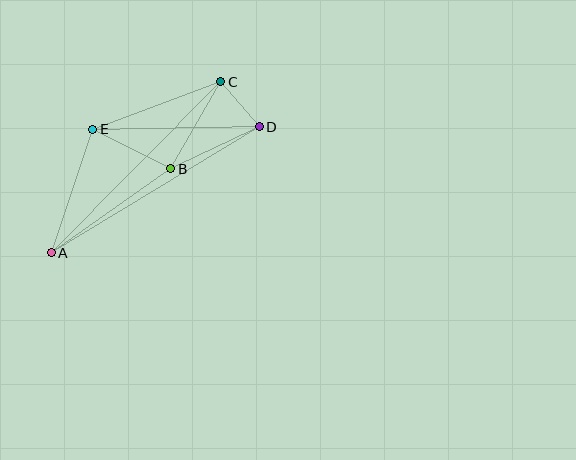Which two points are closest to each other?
Points C and D are closest to each other.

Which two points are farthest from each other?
Points A and D are farthest from each other.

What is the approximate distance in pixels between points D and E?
The distance between D and E is approximately 167 pixels.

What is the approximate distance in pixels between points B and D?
The distance between B and D is approximately 98 pixels.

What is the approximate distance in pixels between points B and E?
The distance between B and E is approximately 88 pixels.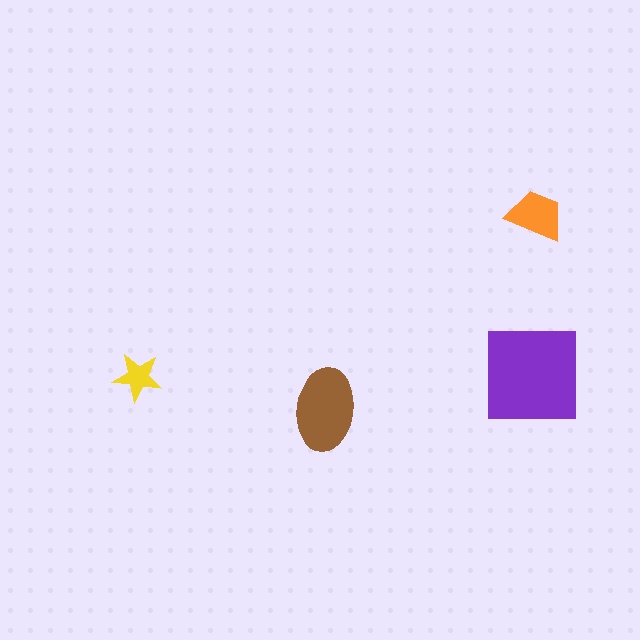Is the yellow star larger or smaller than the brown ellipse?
Smaller.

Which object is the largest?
The purple square.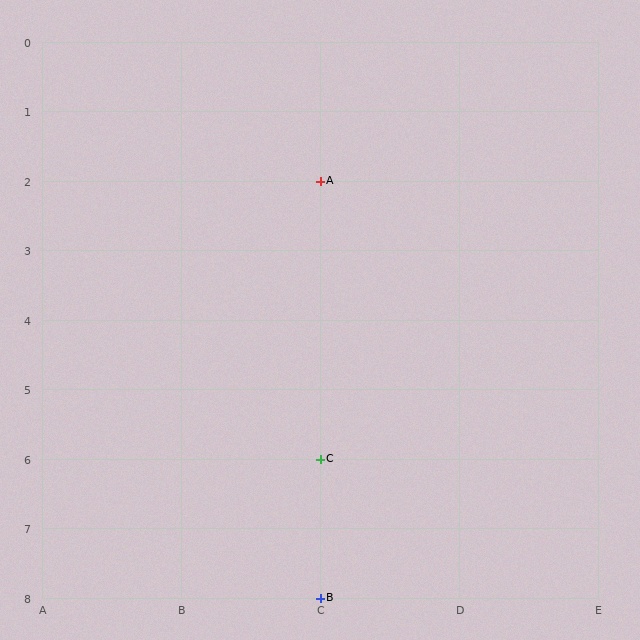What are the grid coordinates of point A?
Point A is at grid coordinates (C, 2).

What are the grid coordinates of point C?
Point C is at grid coordinates (C, 6).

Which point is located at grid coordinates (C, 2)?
Point A is at (C, 2).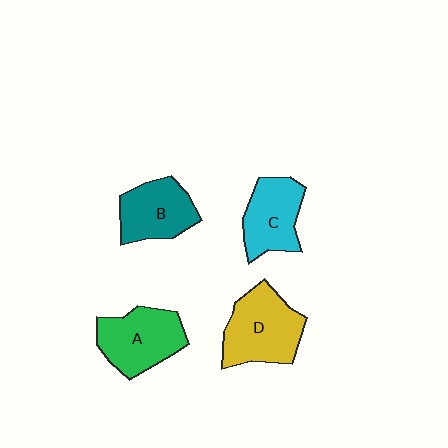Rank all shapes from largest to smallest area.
From largest to smallest: D (yellow), A (green), C (cyan), B (teal).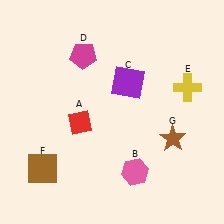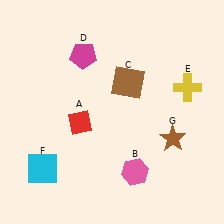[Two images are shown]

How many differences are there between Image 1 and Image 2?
There are 2 differences between the two images.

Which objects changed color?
C changed from purple to brown. F changed from brown to cyan.